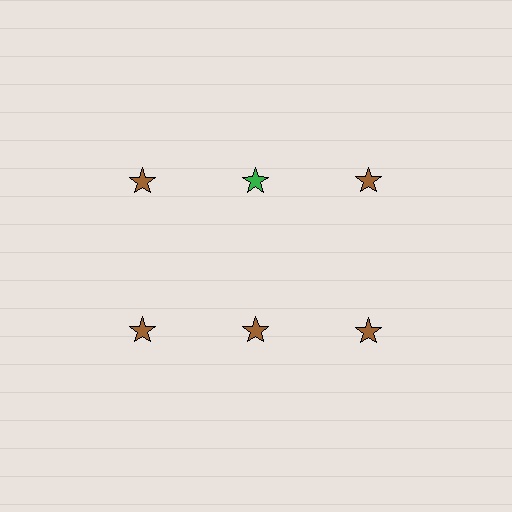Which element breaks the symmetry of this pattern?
The green star in the top row, second from left column breaks the symmetry. All other shapes are brown stars.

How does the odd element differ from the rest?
It has a different color: green instead of brown.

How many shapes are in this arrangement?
There are 6 shapes arranged in a grid pattern.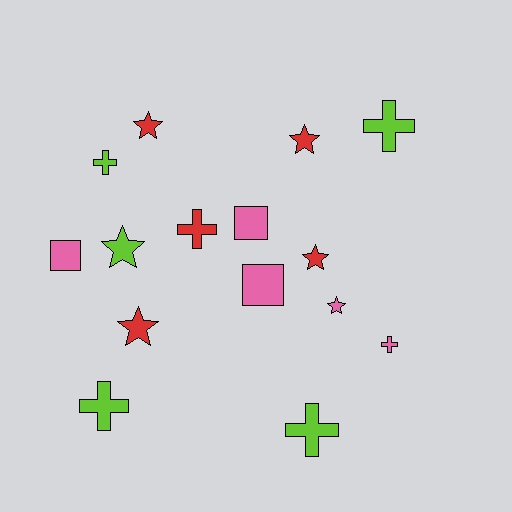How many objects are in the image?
There are 15 objects.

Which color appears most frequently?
Lime, with 5 objects.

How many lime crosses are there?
There are 4 lime crosses.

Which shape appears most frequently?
Star, with 6 objects.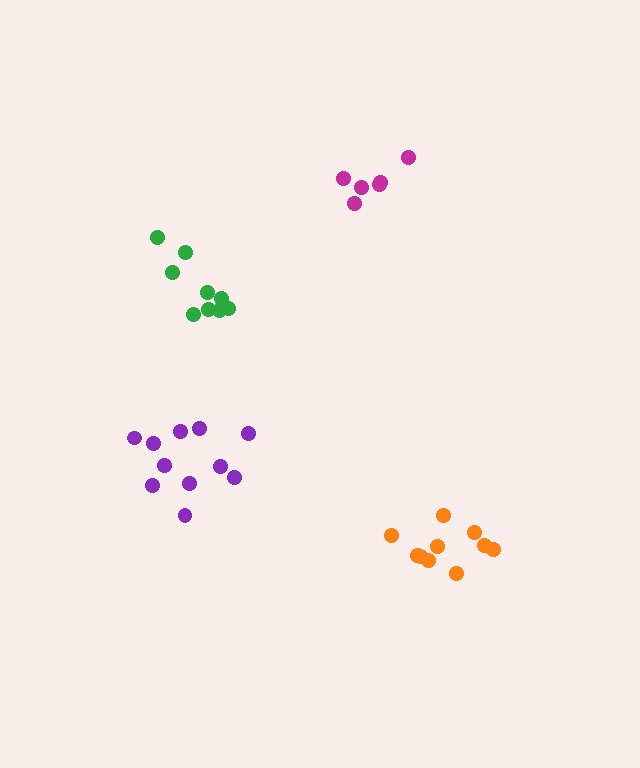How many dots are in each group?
Group 1: 6 dots, Group 2: 9 dots, Group 3: 10 dots, Group 4: 11 dots (36 total).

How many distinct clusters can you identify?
There are 4 distinct clusters.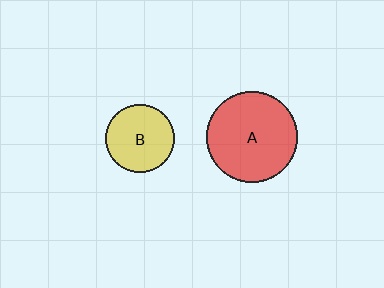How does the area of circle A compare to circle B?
Approximately 1.7 times.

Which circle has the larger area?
Circle A (red).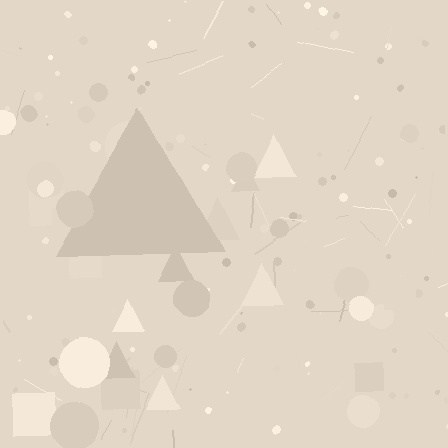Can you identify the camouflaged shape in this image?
The camouflaged shape is a triangle.